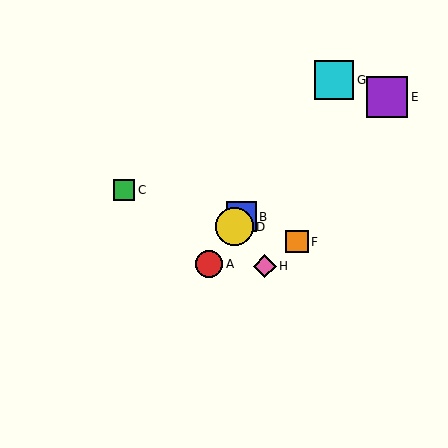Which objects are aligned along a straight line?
Objects A, B, D, G are aligned along a straight line.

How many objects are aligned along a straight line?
4 objects (A, B, D, G) are aligned along a straight line.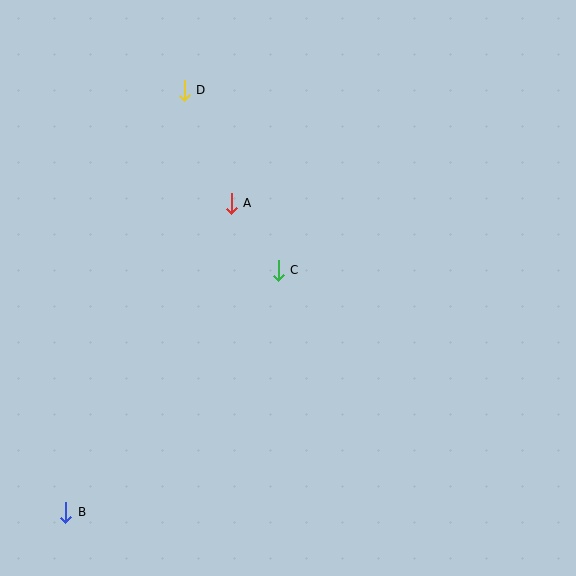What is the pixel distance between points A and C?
The distance between A and C is 82 pixels.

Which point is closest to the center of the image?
Point C at (278, 270) is closest to the center.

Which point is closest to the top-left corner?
Point D is closest to the top-left corner.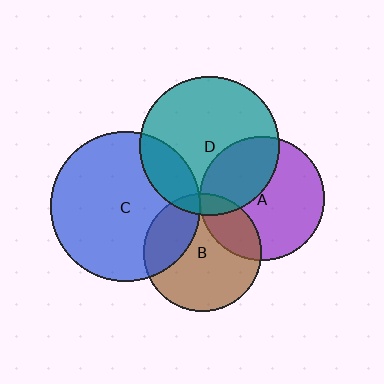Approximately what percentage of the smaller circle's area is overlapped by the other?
Approximately 5%.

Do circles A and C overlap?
Yes.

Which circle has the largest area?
Circle C (blue).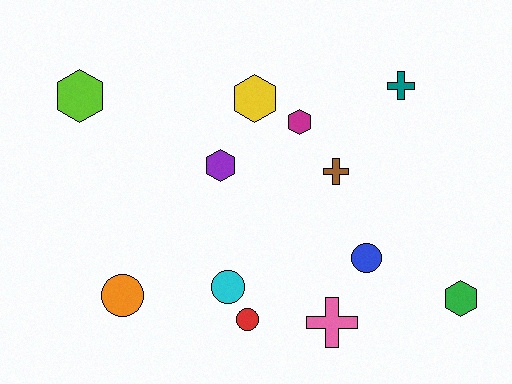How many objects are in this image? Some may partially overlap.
There are 12 objects.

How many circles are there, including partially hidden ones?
There are 4 circles.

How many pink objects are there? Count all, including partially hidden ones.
There is 1 pink object.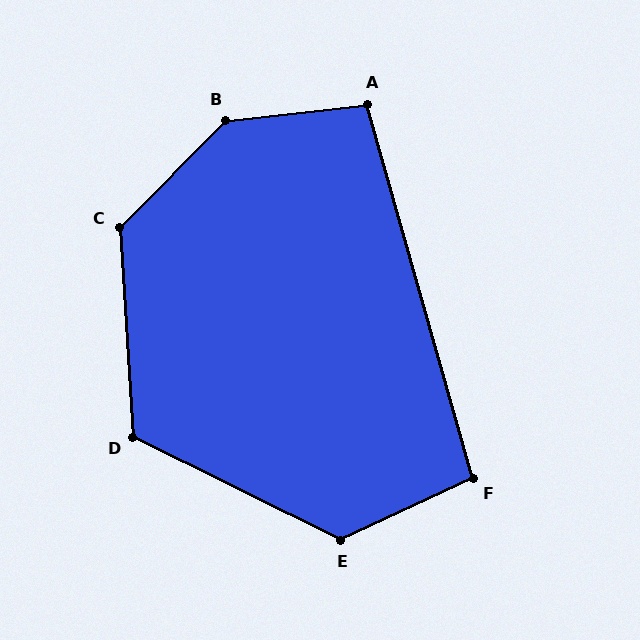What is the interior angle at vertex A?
Approximately 99 degrees (obtuse).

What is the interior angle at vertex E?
Approximately 129 degrees (obtuse).